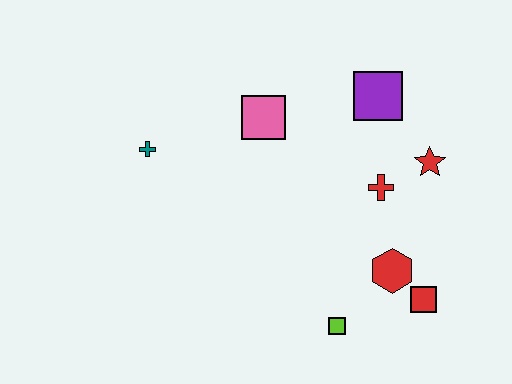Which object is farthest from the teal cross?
The red square is farthest from the teal cross.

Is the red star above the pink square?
No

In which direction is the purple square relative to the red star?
The purple square is above the red star.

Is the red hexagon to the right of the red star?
No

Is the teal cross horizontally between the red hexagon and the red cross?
No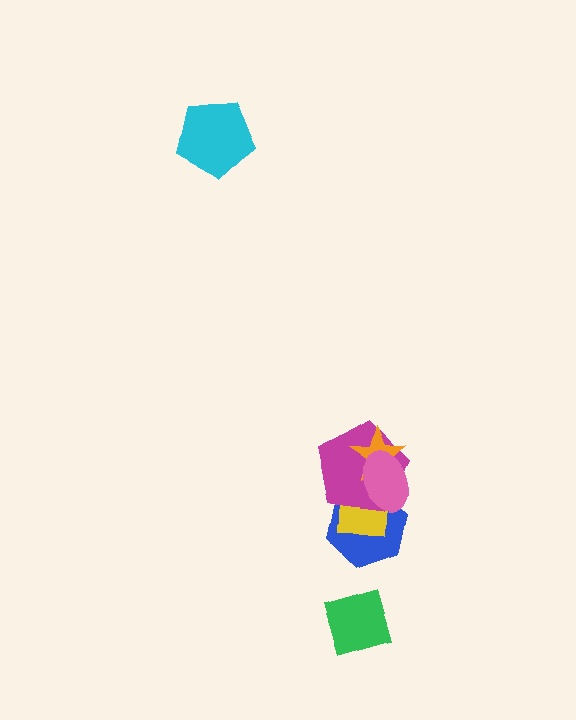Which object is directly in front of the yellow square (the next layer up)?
The magenta pentagon is directly in front of the yellow square.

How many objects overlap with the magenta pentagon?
4 objects overlap with the magenta pentagon.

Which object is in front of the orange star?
The pink ellipse is in front of the orange star.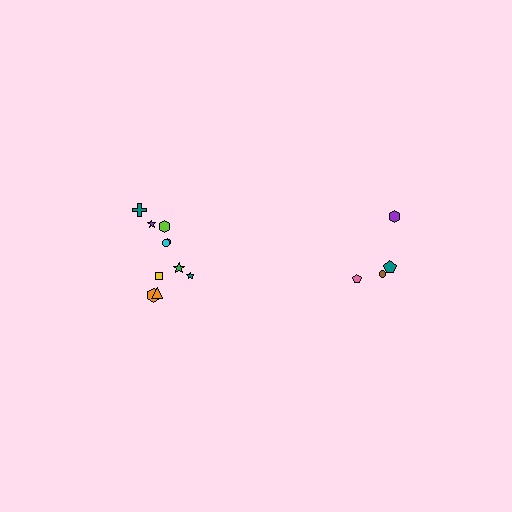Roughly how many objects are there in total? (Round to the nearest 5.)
Roughly 15 objects in total.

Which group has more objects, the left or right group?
The left group.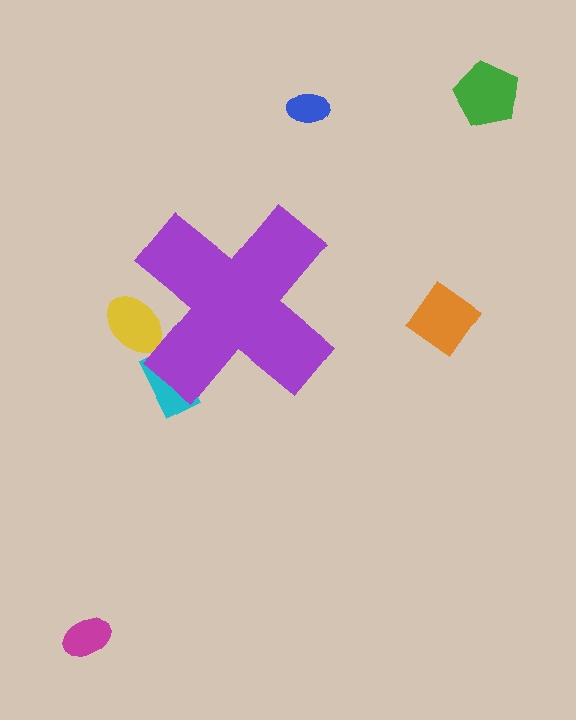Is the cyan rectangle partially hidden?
Yes, the cyan rectangle is partially hidden behind the purple cross.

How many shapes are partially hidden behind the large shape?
2 shapes are partially hidden.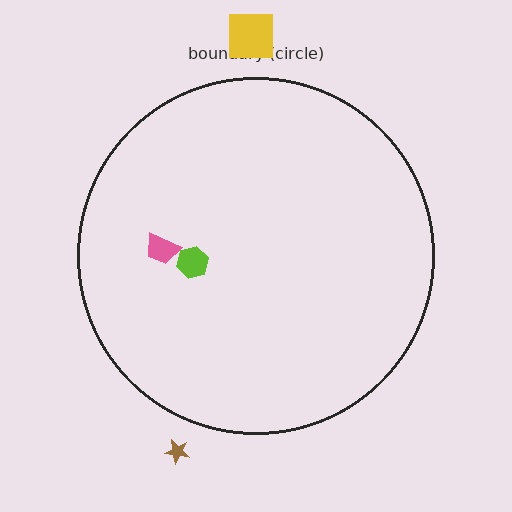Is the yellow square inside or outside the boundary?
Outside.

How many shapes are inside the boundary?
2 inside, 2 outside.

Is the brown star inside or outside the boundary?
Outside.